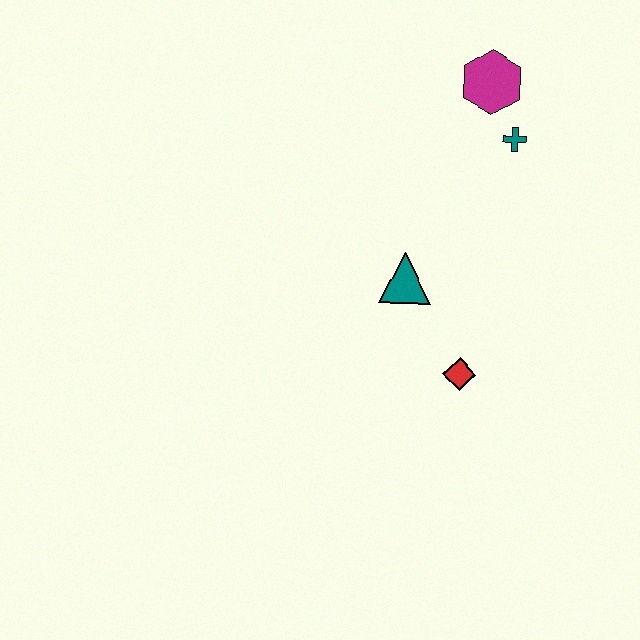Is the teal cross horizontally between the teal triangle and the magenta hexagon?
No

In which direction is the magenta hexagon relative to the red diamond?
The magenta hexagon is above the red diamond.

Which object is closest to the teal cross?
The magenta hexagon is closest to the teal cross.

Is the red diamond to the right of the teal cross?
No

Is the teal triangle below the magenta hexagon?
Yes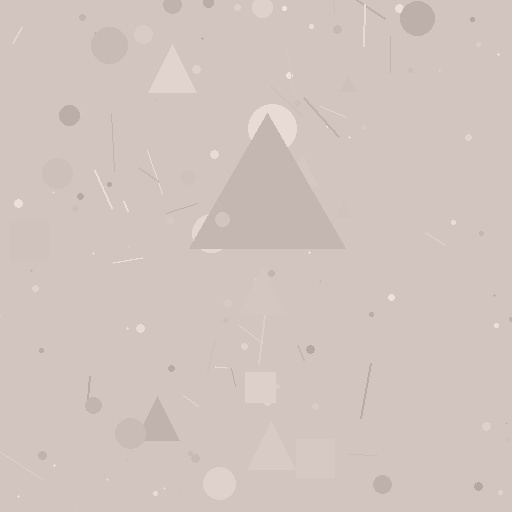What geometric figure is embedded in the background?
A triangle is embedded in the background.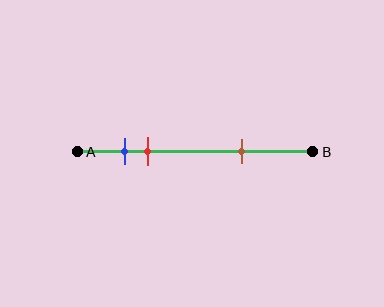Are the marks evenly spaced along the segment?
No, the marks are not evenly spaced.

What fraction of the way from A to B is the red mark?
The red mark is approximately 30% (0.3) of the way from A to B.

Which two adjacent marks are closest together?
The blue and red marks are the closest adjacent pair.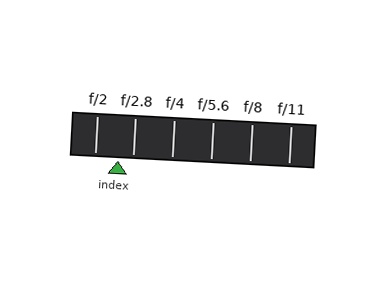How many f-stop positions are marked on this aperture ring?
There are 6 f-stop positions marked.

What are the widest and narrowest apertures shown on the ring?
The widest aperture shown is f/2 and the narrowest is f/11.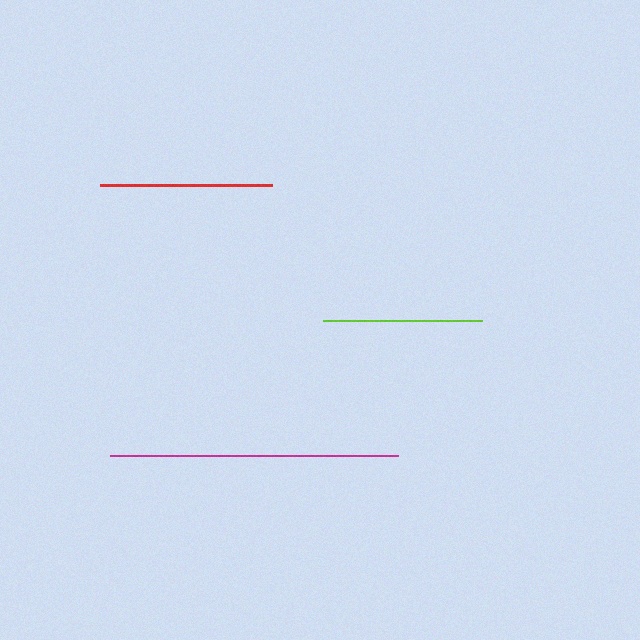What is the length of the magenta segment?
The magenta segment is approximately 288 pixels long.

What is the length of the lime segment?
The lime segment is approximately 159 pixels long.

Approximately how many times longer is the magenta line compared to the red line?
The magenta line is approximately 1.7 times the length of the red line.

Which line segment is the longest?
The magenta line is the longest at approximately 288 pixels.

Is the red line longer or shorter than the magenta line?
The magenta line is longer than the red line.